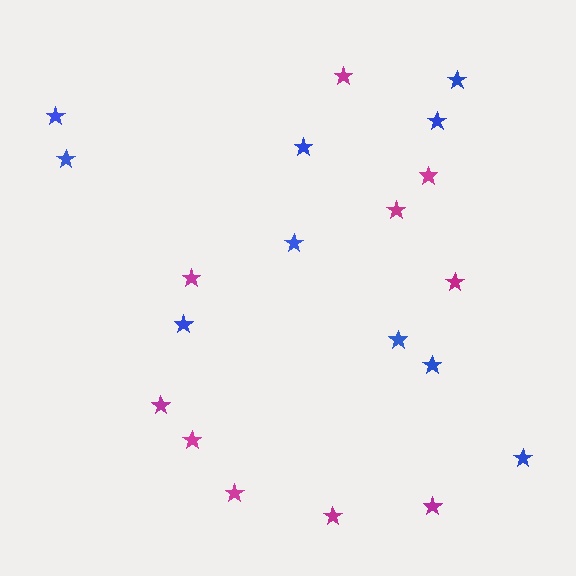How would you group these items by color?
There are 2 groups: one group of blue stars (10) and one group of magenta stars (10).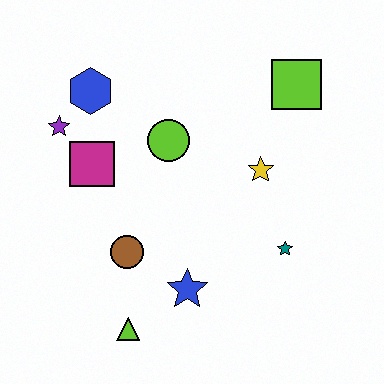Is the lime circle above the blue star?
Yes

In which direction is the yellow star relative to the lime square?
The yellow star is below the lime square.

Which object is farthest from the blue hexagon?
The teal star is farthest from the blue hexagon.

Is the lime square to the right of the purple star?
Yes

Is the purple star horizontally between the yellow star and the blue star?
No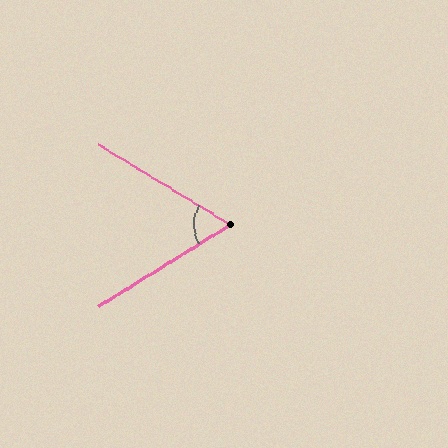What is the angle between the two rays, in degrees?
Approximately 63 degrees.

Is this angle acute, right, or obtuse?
It is acute.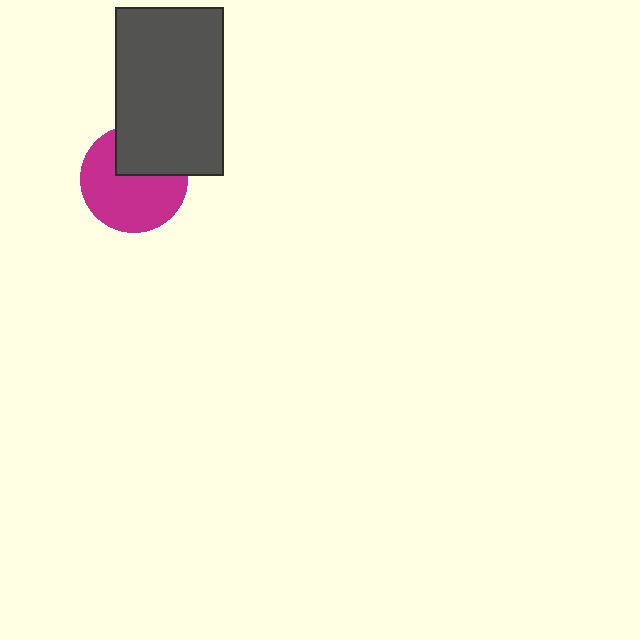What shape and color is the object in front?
The object in front is a dark gray rectangle.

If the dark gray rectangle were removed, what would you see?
You would see the complete magenta circle.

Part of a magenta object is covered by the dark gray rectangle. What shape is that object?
It is a circle.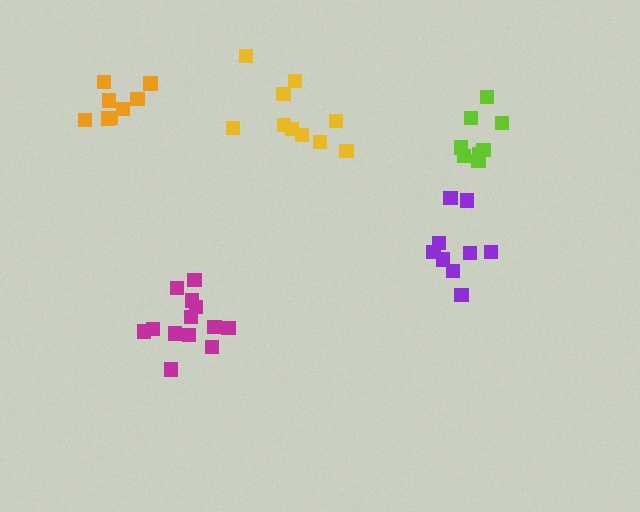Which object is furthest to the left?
The orange cluster is leftmost.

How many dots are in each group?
Group 1: 10 dots, Group 2: 13 dots, Group 3: 9 dots, Group 4: 8 dots, Group 5: 8 dots (48 total).